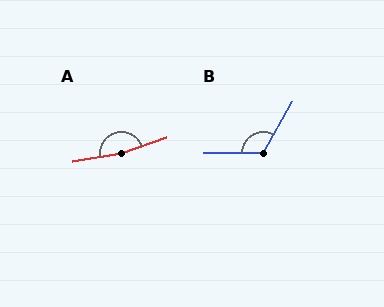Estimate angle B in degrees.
Approximately 119 degrees.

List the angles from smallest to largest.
B (119°), A (170°).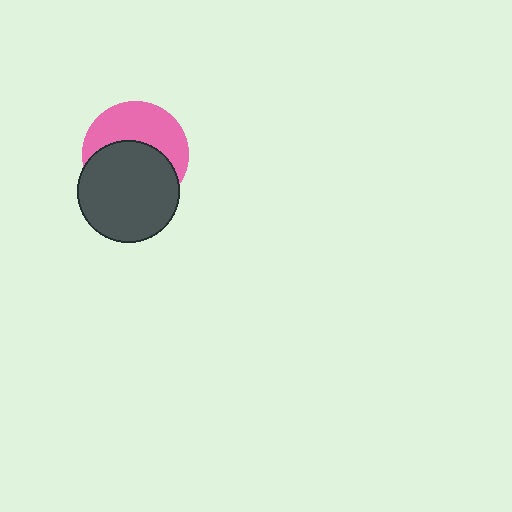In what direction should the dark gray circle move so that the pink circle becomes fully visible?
The dark gray circle should move down. That is the shortest direction to clear the overlap and leave the pink circle fully visible.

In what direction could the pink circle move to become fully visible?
The pink circle could move up. That would shift it out from behind the dark gray circle entirely.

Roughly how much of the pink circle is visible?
About half of it is visible (roughly 47%).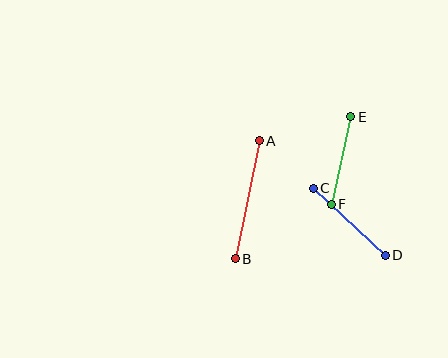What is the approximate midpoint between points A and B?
The midpoint is at approximately (247, 200) pixels.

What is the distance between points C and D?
The distance is approximately 98 pixels.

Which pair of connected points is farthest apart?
Points A and B are farthest apart.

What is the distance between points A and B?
The distance is approximately 121 pixels.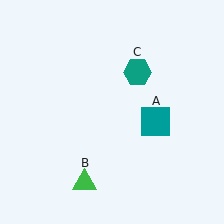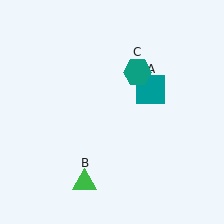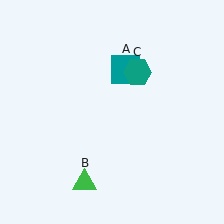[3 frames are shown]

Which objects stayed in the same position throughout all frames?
Green triangle (object B) and teal hexagon (object C) remained stationary.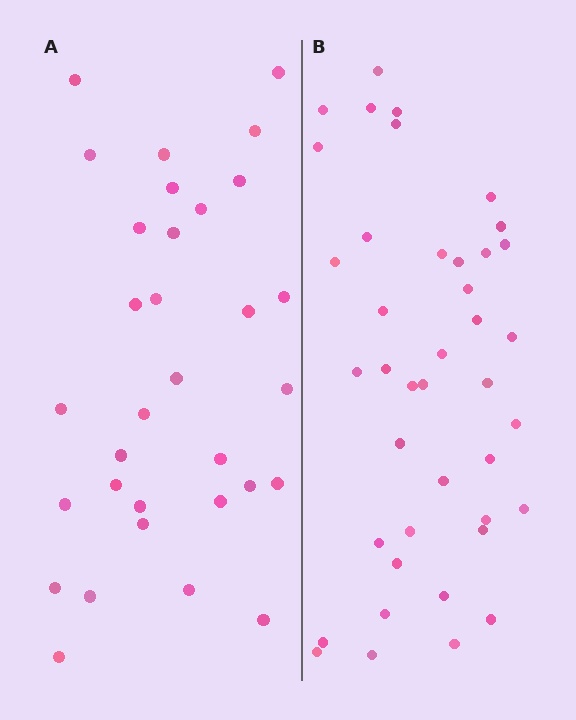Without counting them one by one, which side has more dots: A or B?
Region B (the right region) has more dots.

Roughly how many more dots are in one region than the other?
Region B has roughly 8 or so more dots than region A.